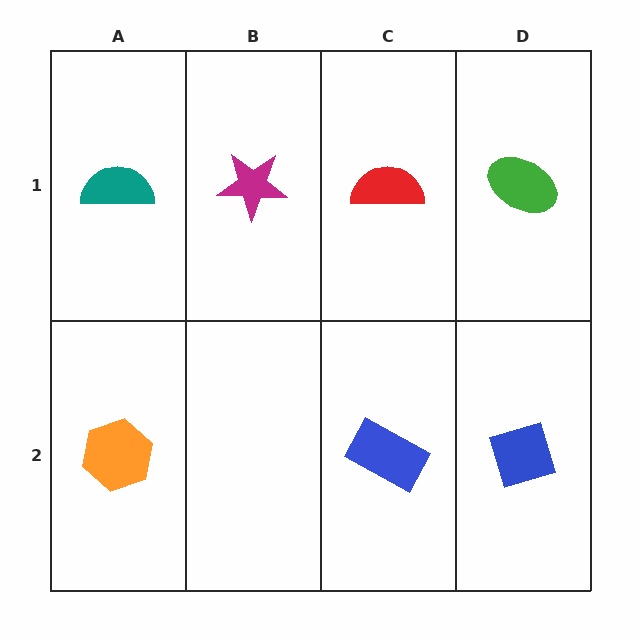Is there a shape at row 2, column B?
No, that cell is empty.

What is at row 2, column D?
A blue diamond.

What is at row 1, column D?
A green ellipse.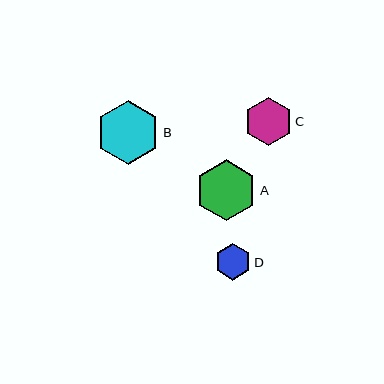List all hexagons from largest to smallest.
From largest to smallest: B, A, C, D.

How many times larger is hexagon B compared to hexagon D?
Hexagon B is approximately 1.7 times the size of hexagon D.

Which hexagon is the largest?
Hexagon B is the largest with a size of approximately 64 pixels.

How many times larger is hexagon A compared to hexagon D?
Hexagon A is approximately 1.7 times the size of hexagon D.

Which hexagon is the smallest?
Hexagon D is the smallest with a size of approximately 36 pixels.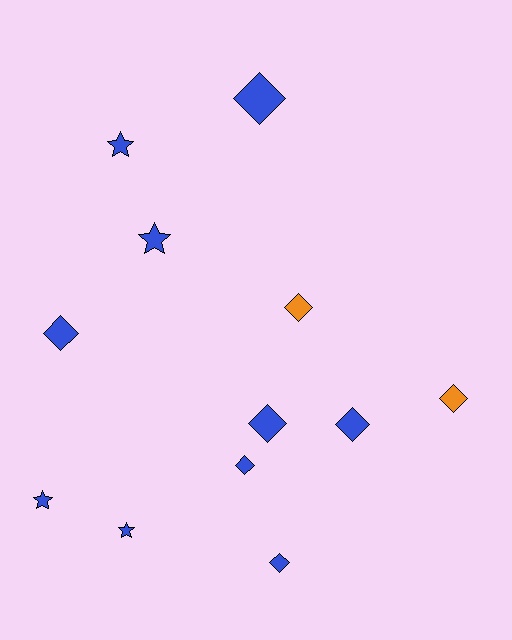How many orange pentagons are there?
There are no orange pentagons.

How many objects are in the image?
There are 12 objects.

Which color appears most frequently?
Blue, with 10 objects.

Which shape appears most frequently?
Diamond, with 8 objects.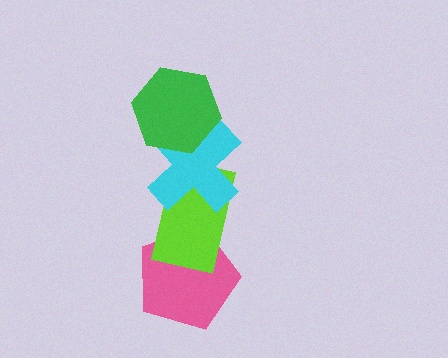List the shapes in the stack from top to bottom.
From top to bottom: the green hexagon, the cyan cross, the lime rectangle, the pink pentagon.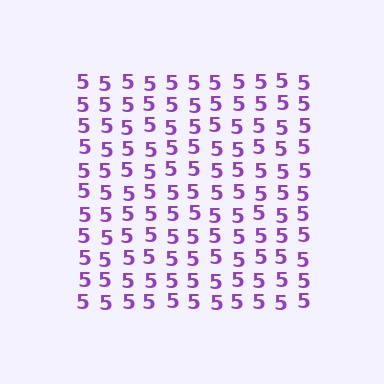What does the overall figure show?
The overall figure shows a square.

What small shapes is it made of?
It is made of small digit 5's.